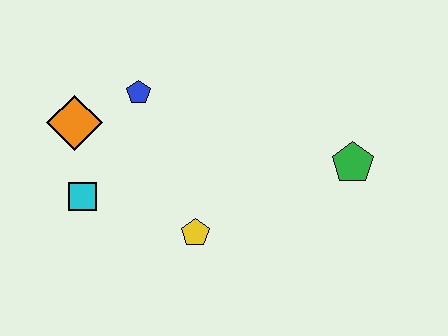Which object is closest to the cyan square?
The orange diamond is closest to the cyan square.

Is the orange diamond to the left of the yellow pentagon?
Yes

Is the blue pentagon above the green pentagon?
Yes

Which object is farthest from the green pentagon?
The orange diamond is farthest from the green pentagon.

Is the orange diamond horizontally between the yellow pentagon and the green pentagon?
No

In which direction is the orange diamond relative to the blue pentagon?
The orange diamond is to the left of the blue pentagon.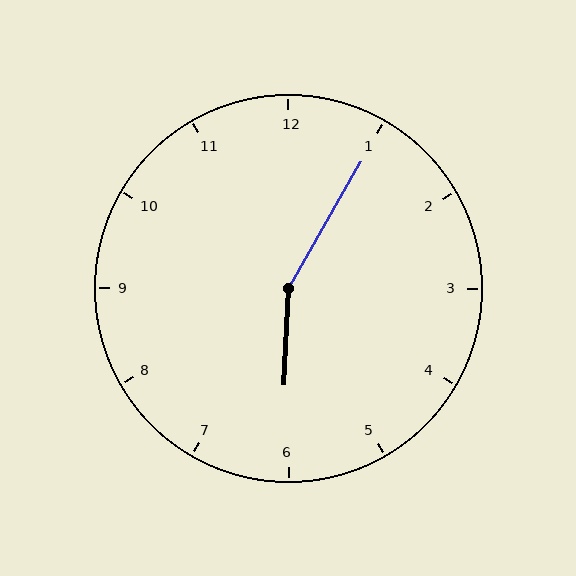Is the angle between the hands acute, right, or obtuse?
It is obtuse.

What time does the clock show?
6:05.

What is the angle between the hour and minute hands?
Approximately 152 degrees.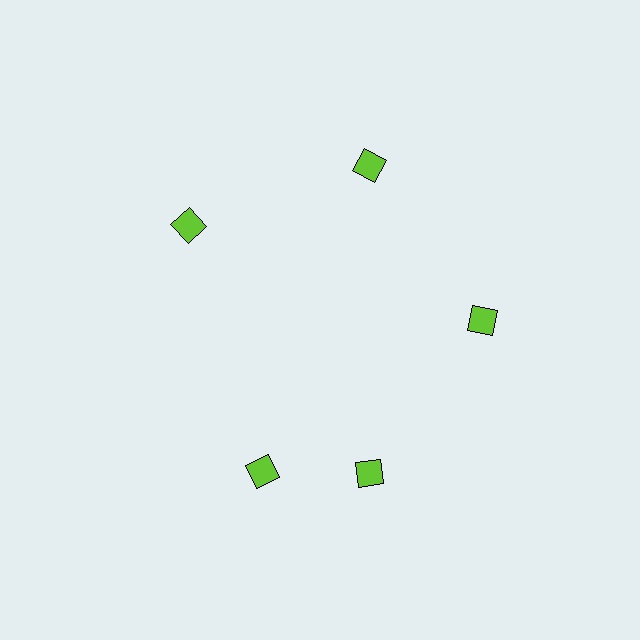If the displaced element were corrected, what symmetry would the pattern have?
It would have 5-fold rotational symmetry — the pattern would map onto itself every 72 degrees.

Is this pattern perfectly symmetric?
No. The 5 lime diamonds are arranged in a ring, but one element near the 8 o'clock position is rotated out of alignment along the ring, breaking the 5-fold rotational symmetry.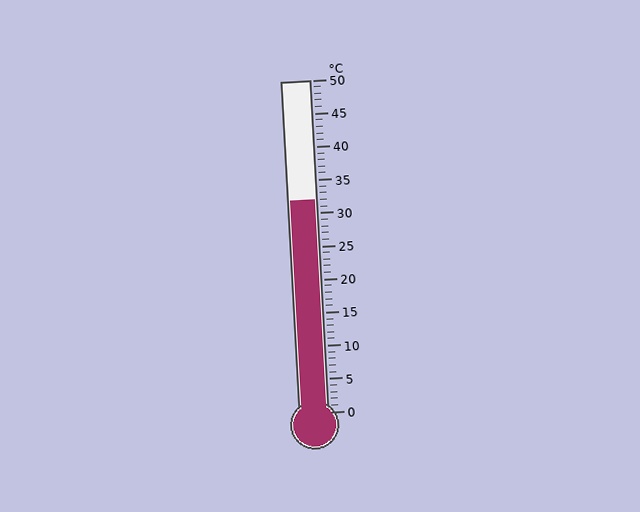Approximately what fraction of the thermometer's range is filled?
The thermometer is filled to approximately 65% of its range.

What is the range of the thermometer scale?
The thermometer scale ranges from 0°C to 50°C.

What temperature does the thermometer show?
The thermometer shows approximately 32°C.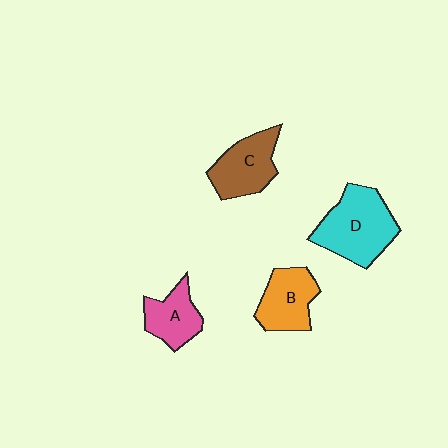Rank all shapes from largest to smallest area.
From largest to smallest: D (cyan), C (brown), B (orange), A (pink).